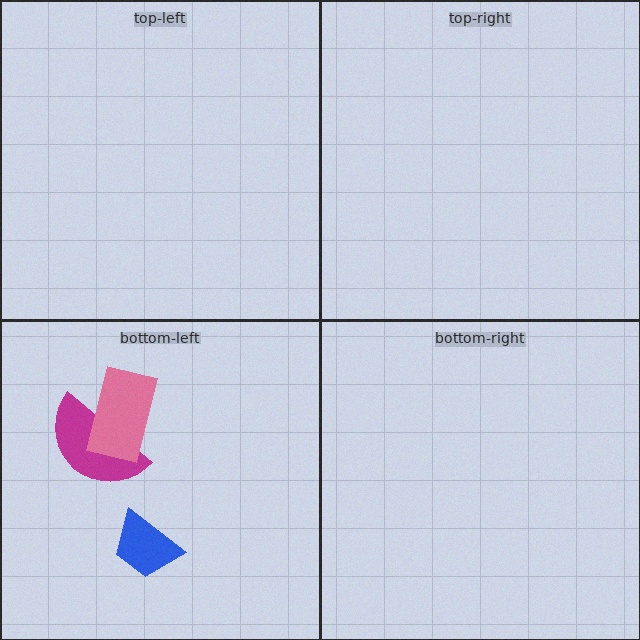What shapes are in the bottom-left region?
The magenta semicircle, the blue trapezoid, the pink rectangle.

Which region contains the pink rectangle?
The bottom-left region.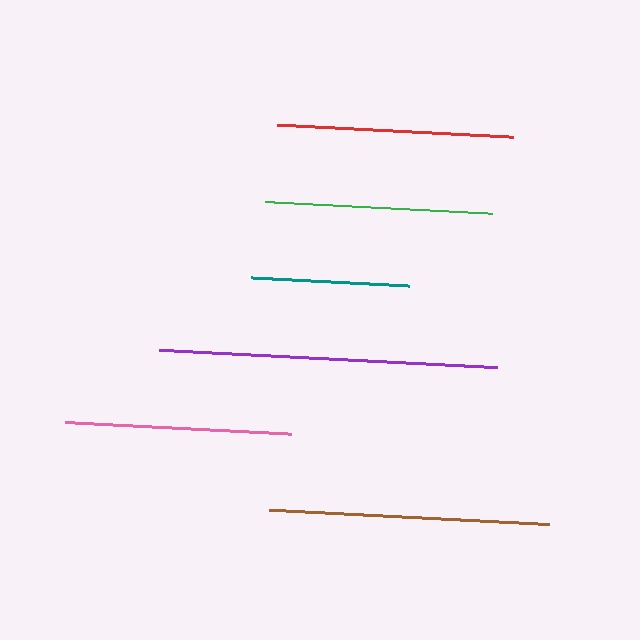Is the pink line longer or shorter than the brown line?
The brown line is longer than the pink line.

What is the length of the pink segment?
The pink segment is approximately 227 pixels long.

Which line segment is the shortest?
The teal line is the shortest at approximately 158 pixels.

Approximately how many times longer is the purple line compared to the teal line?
The purple line is approximately 2.1 times the length of the teal line.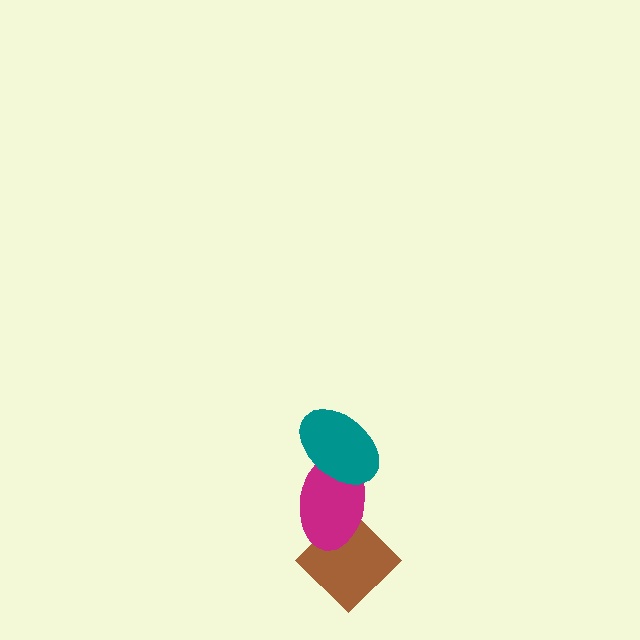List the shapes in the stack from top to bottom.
From top to bottom: the teal ellipse, the magenta ellipse, the brown diamond.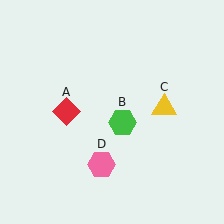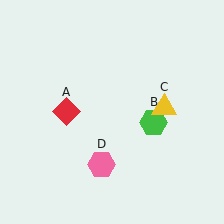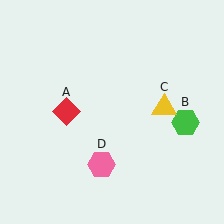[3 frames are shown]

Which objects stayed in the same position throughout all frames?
Red diamond (object A) and yellow triangle (object C) and pink hexagon (object D) remained stationary.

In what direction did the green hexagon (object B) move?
The green hexagon (object B) moved right.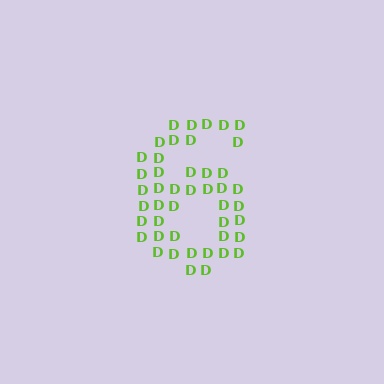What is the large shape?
The large shape is the digit 6.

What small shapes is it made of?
It is made of small letter D's.